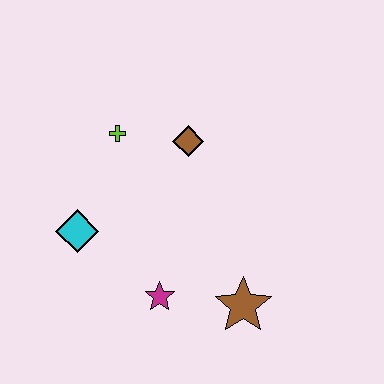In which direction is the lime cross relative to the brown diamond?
The lime cross is to the left of the brown diamond.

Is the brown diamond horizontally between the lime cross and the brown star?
Yes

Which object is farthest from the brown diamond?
The brown star is farthest from the brown diamond.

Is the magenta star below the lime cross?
Yes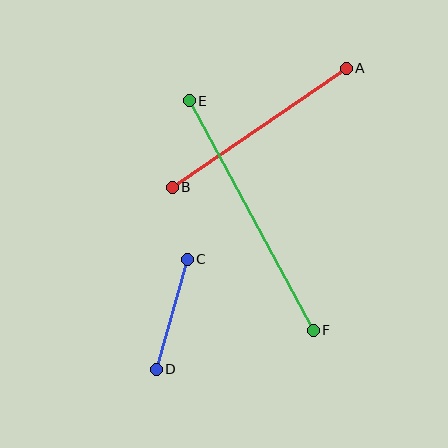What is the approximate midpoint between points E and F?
The midpoint is at approximately (251, 215) pixels.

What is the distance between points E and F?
The distance is approximately 261 pixels.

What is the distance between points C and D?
The distance is approximately 114 pixels.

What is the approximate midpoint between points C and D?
The midpoint is at approximately (172, 314) pixels.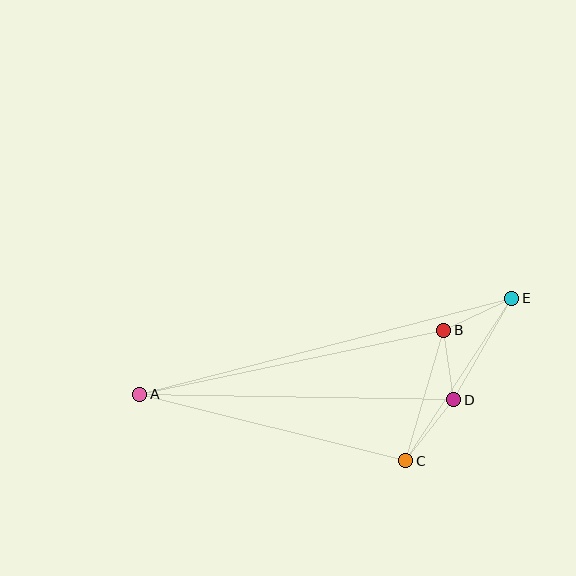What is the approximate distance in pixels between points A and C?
The distance between A and C is approximately 274 pixels.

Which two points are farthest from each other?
Points A and E are farthest from each other.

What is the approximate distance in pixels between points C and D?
The distance between C and D is approximately 77 pixels.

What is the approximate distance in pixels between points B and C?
The distance between B and C is approximately 136 pixels.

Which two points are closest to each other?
Points B and D are closest to each other.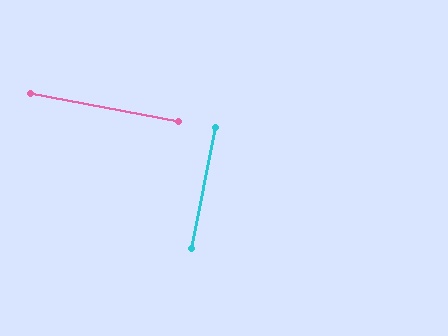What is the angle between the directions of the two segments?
Approximately 90 degrees.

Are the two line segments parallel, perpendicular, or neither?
Perpendicular — they meet at approximately 90°.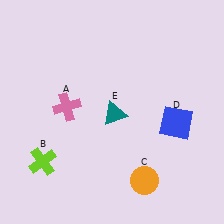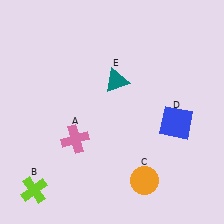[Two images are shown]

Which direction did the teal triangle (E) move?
The teal triangle (E) moved up.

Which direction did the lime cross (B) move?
The lime cross (B) moved down.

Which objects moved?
The objects that moved are: the pink cross (A), the lime cross (B), the teal triangle (E).